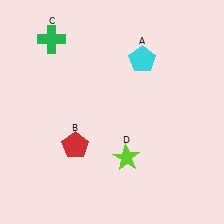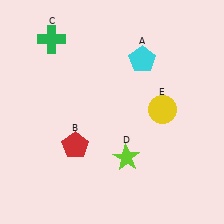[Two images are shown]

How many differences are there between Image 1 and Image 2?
There is 1 difference between the two images.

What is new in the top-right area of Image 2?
A yellow circle (E) was added in the top-right area of Image 2.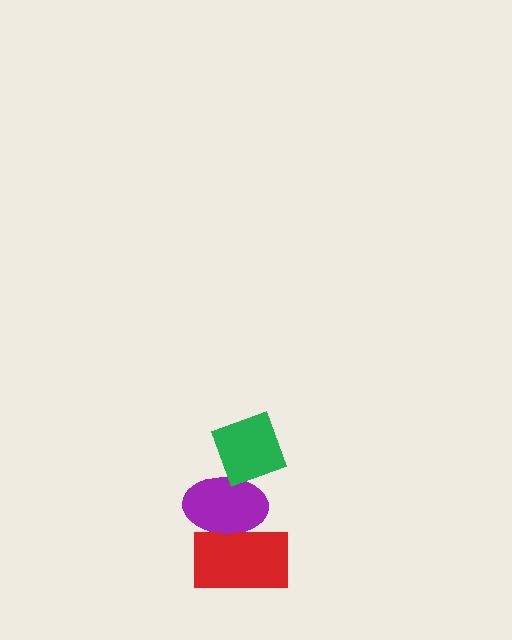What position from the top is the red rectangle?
The red rectangle is 3rd from the top.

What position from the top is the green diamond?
The green diamond is 1st from the top.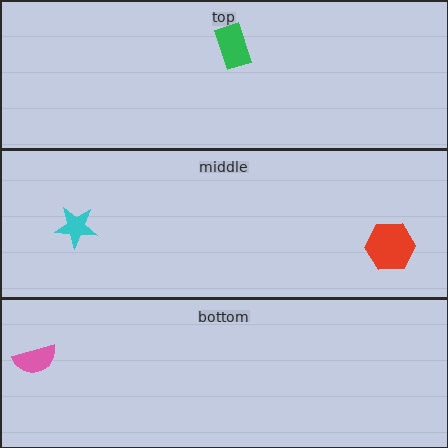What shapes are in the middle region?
The red hexagon, the cyan star.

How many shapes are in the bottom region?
1.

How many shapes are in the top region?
1.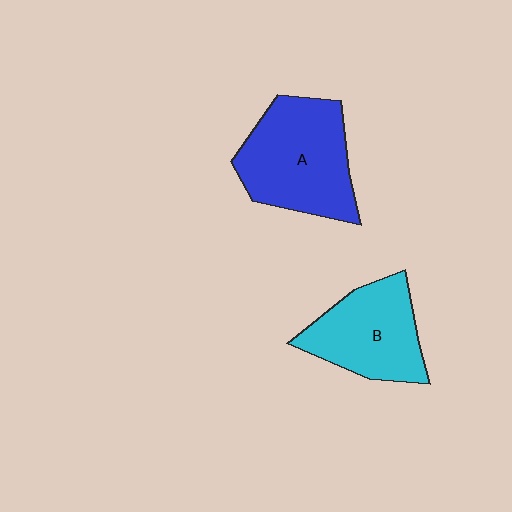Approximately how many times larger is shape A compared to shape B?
Approximately 1.3 times.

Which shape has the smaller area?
Shape B (cyan).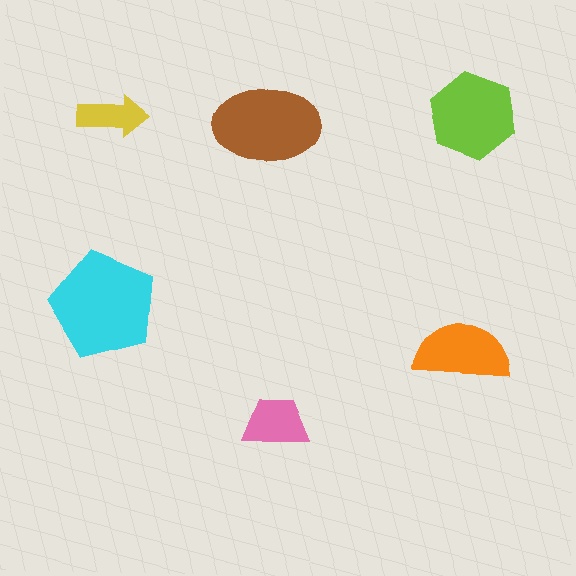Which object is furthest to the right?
The lime hexagon is rightmost.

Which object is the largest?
The cyan pentagon.